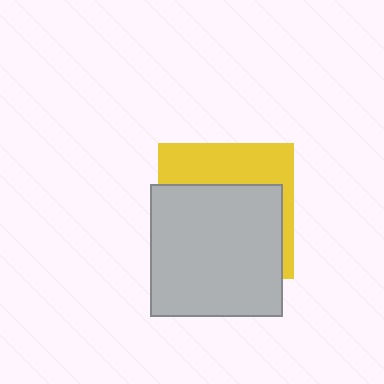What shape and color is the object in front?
The object in front is a light gray square.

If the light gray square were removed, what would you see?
You would see the complete yellow square.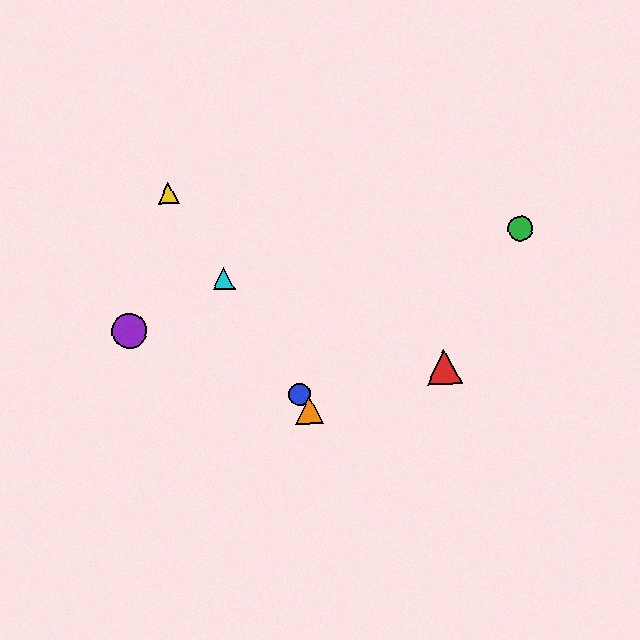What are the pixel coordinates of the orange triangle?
The orange triangle is at (309, 410).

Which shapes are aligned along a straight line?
The blue circle, the yellow triangle, the orange triangle, the cyan triangle are aligned along a straight line.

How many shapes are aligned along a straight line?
4 shapes (the blue circle, the yellow triangle, the orange triangle, the cyan triangle) are aligned along a straight line.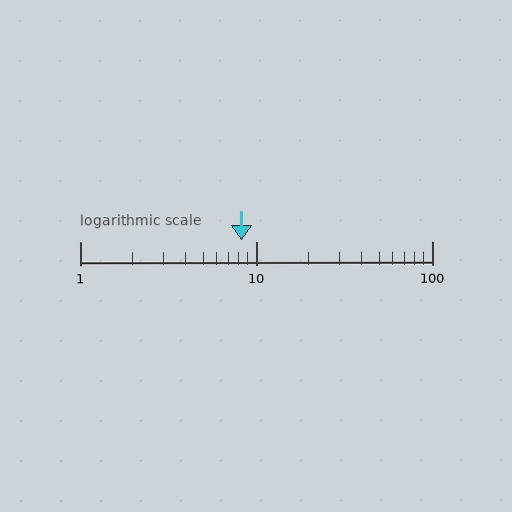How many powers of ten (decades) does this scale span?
The scale spans 2 decades, from 1 to 100.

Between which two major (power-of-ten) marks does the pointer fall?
The pointer is between 1 and 10.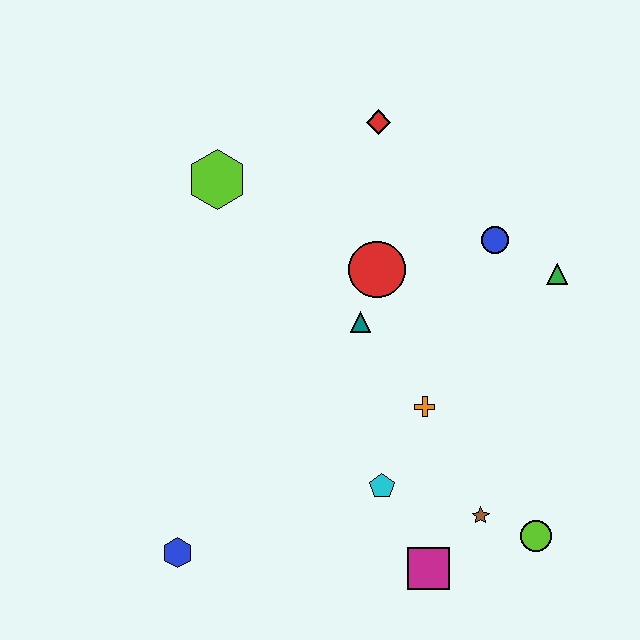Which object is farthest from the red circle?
The blue hexagon is farthest from the red circle.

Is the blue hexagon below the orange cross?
Yes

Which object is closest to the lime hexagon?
The red diamond is closest to the lime hexagon.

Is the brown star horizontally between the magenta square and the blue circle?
Yes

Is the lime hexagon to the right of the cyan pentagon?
No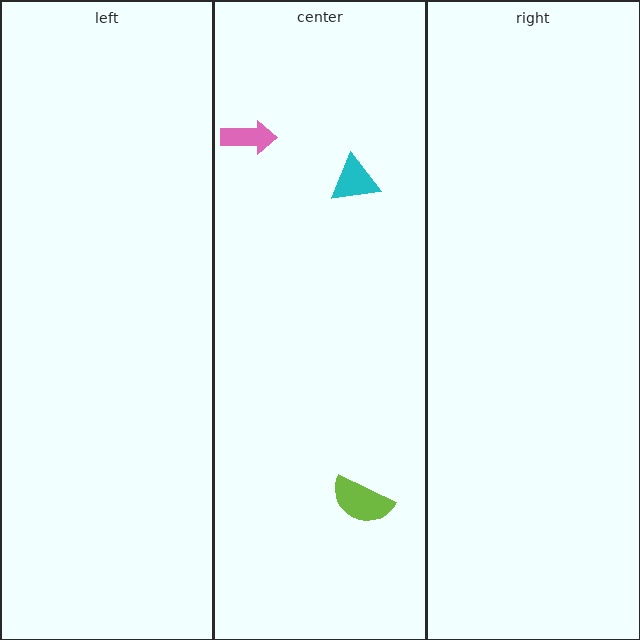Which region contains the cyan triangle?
The center region.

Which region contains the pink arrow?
The center region.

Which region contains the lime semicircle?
The center region.